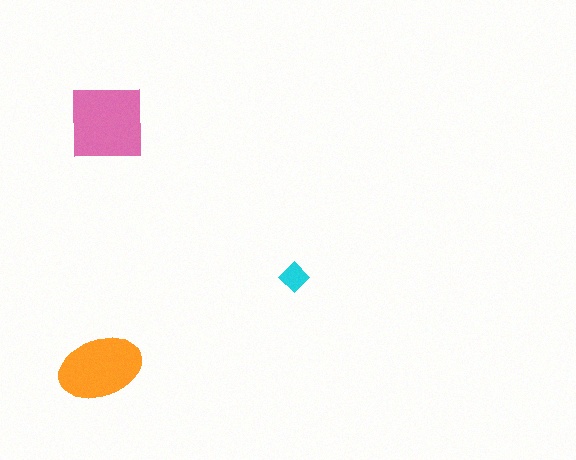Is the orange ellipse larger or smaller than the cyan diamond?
Larger.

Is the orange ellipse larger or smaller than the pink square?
Smaller.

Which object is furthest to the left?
The orange ellipse is leftmost.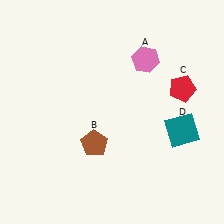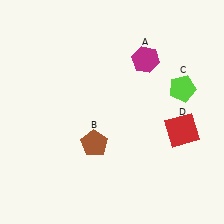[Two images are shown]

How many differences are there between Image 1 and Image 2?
There are 3 differences between the two images.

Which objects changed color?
A changed from pink to magenta. C changed from red to lime. D changed from teal to red.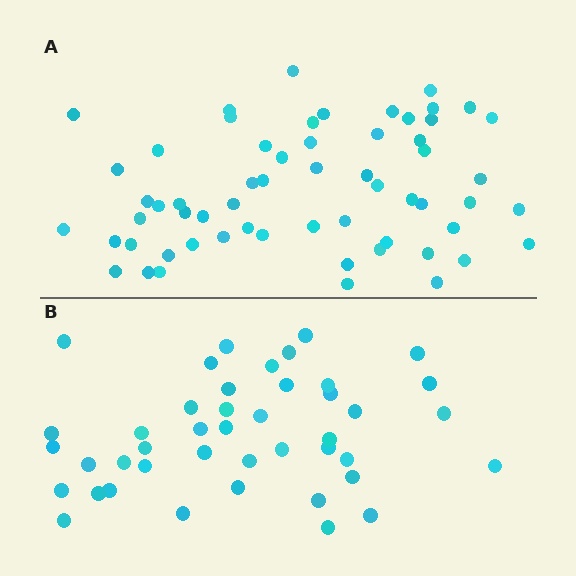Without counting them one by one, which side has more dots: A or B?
Region A (the top region) has more dots.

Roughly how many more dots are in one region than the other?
Region A has approximately 15 more dots than region B.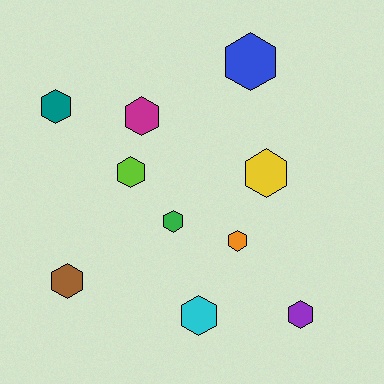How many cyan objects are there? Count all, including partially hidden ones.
There is 1 cyan object.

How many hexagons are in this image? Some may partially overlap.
There are 10 hexagons.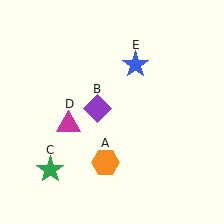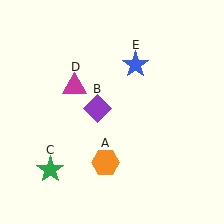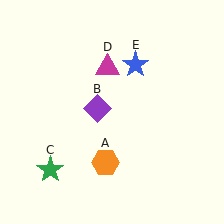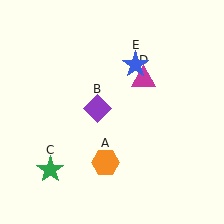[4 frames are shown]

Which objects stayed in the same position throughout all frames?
Orange hexagon (object A) and purple diamond (object B) and green star (object C) and blue star (object E) remained stationary.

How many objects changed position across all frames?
1 object changed position: magenta triangle (object D).